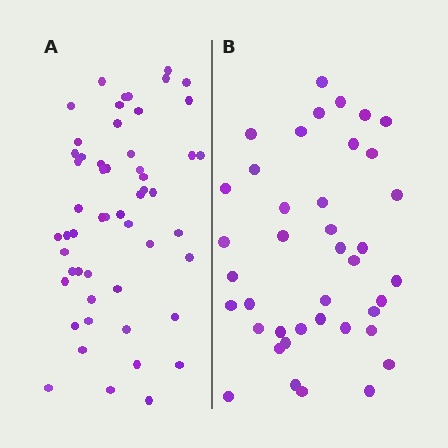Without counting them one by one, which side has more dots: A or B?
Region A (the left region) has more dots.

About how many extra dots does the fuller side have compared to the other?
Region A has approximately 15 more dots than region B.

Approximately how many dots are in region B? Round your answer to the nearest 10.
About 40 dots.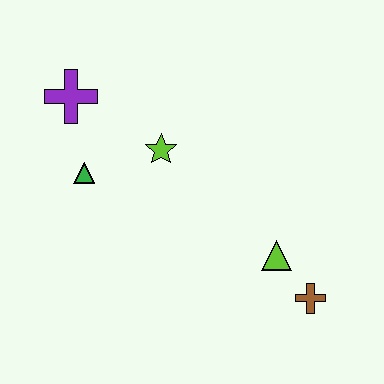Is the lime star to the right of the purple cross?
Yes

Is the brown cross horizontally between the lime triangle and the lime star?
No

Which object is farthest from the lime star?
The brown cross is farthest from the lime star.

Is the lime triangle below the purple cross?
Yes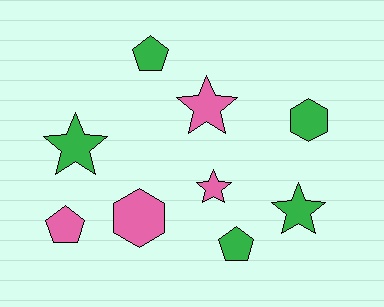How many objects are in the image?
There are 9 objects.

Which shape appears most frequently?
Star, with 4 objects.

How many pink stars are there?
There are 2 pink stars.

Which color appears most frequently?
Green, with 5 objects.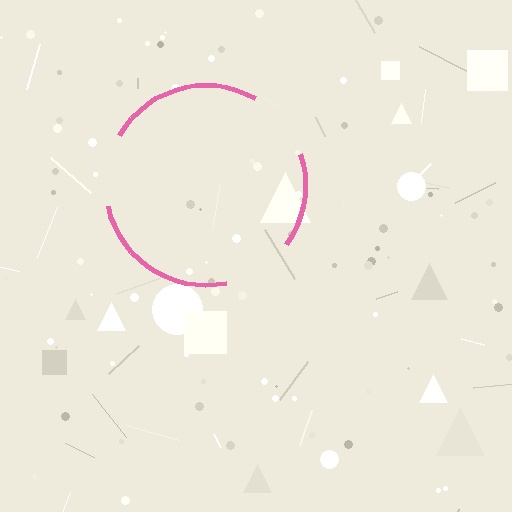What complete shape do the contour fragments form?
The contour fragments form a circle.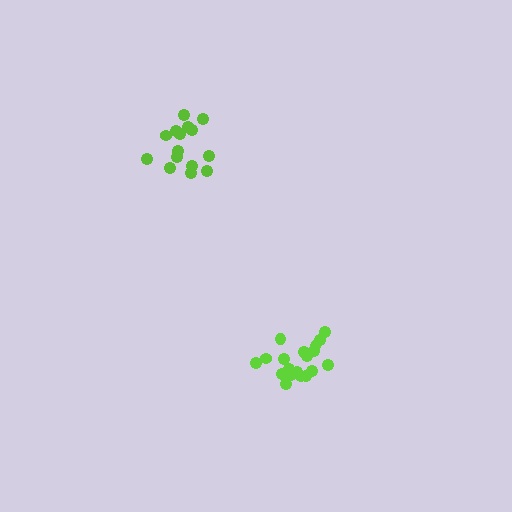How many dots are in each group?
Group 1: 15 dots, Group 2: 20 dots (35 total).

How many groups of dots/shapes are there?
There are 2 groups.